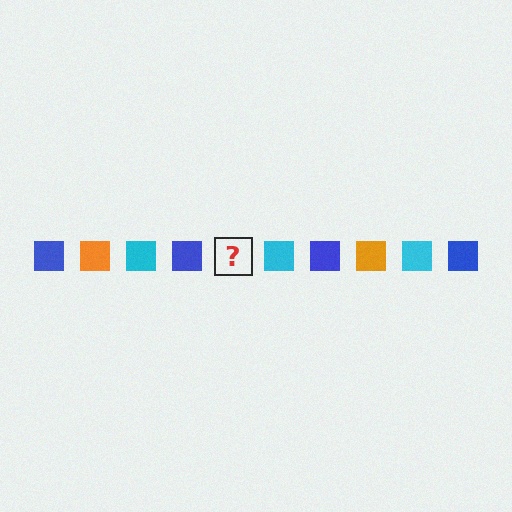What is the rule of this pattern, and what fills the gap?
The rule is that the pattern cycles through blue, orange, cyan squares. The gap should be filled with an orange square.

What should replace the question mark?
The question mark should be replaced with an orange square.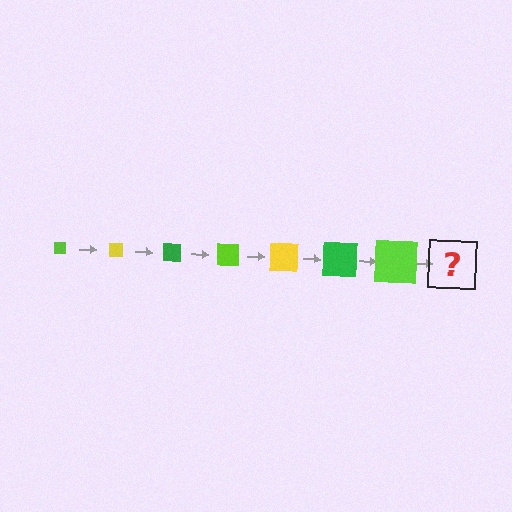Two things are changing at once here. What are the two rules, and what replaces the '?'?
The two rules are that the square grows larger each step and the color cycles through lime, yellow, and green. The '?' should be a yellow square, larger than the previous one.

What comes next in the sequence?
The next element should be a yellow square, larger than the previous one.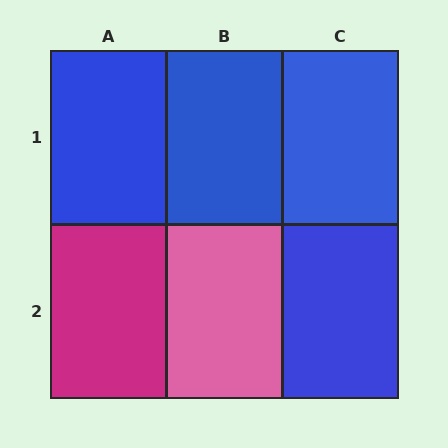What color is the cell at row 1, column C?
Blue.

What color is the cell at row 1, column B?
Blue.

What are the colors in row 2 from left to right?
Magenta, pink, blue.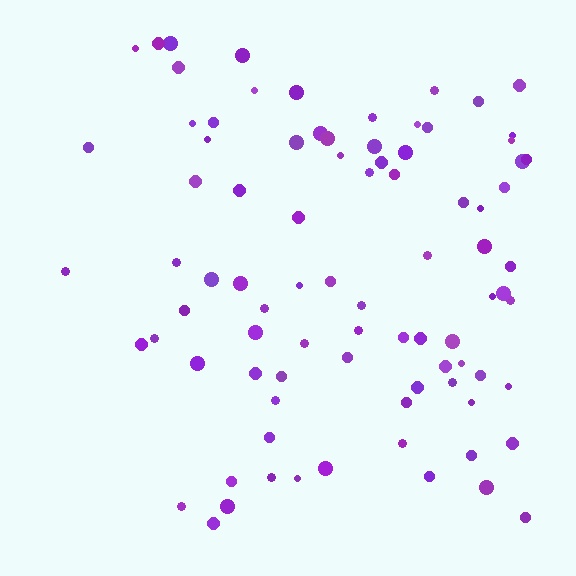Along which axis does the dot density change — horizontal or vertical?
Horizontal.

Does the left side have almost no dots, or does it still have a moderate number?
Still a moderate number, just noticeably fewer than the right.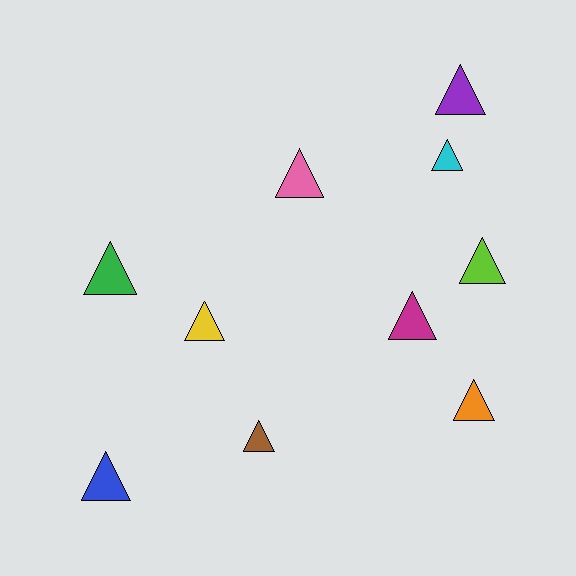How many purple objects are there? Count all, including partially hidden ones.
There is 1 purple object.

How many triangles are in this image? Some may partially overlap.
There are 10 triangles.